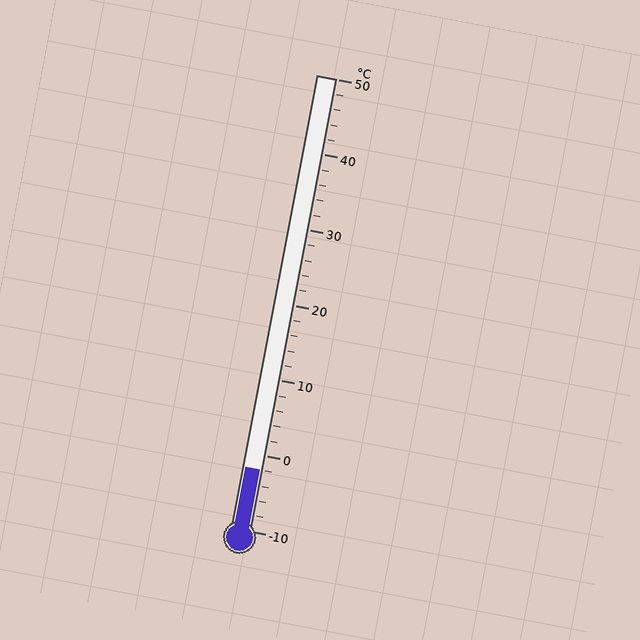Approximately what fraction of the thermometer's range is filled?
The thermometer is filled to approximately 15% of its range.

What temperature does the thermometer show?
The thermometer shows approximately -2°C.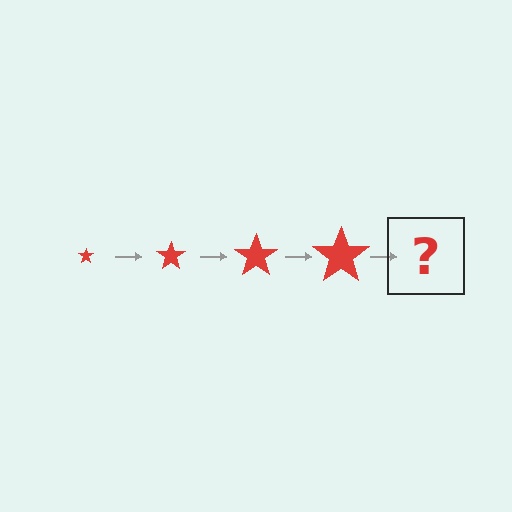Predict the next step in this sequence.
The next step is a red star, larger than the previous one.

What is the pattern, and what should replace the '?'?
The pattern is that the star gets progressively larger each step. The '?' should be a red star, larger than the previous one.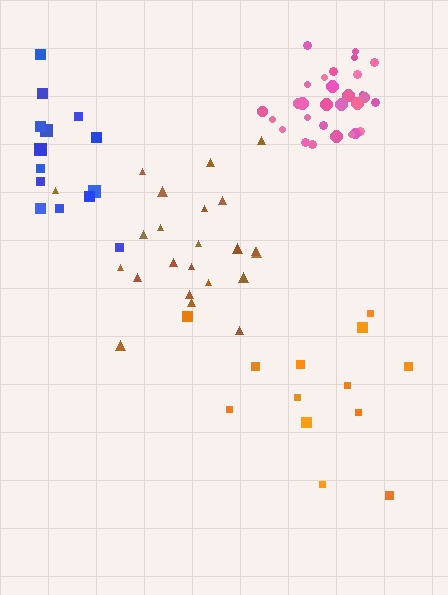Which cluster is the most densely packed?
Pink.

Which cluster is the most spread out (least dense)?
Orange.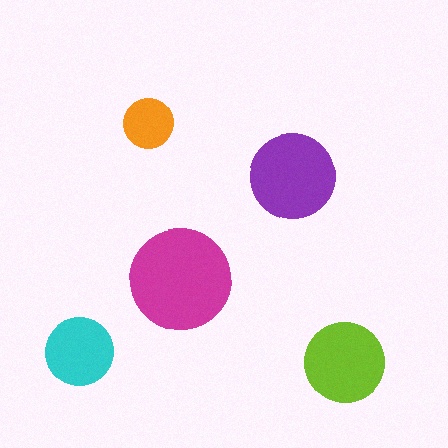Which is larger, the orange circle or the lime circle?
The lime one.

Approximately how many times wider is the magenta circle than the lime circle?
About 1.5 times wider.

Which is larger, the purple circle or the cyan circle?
The purple one.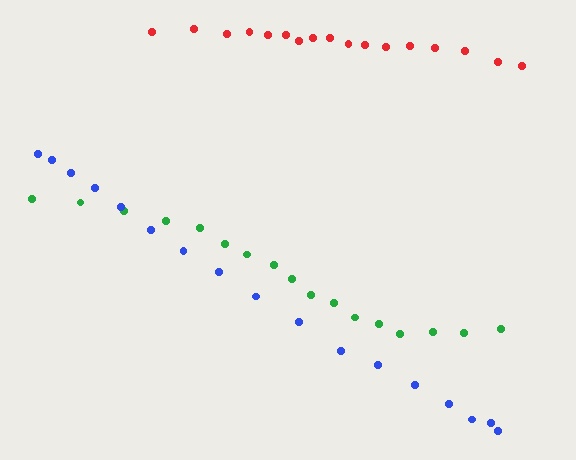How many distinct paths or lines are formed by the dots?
There are 3 distinct paths.